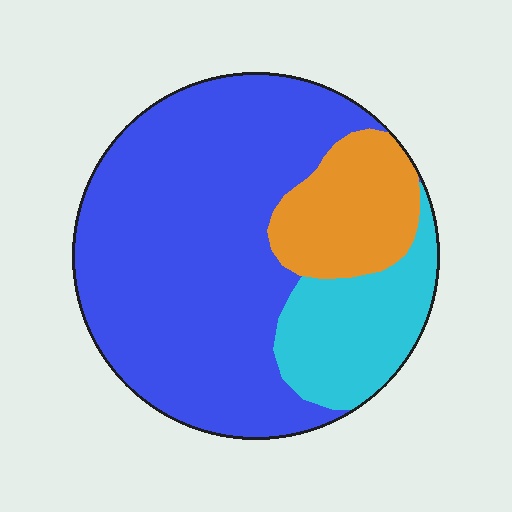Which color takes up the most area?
Blue, at roughly 65%.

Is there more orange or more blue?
Blue.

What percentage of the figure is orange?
Orange covers about 15% of the figure.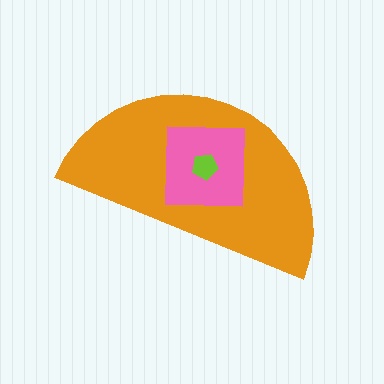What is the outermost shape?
The orange semicircle.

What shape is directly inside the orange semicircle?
The pink square.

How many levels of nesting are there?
3.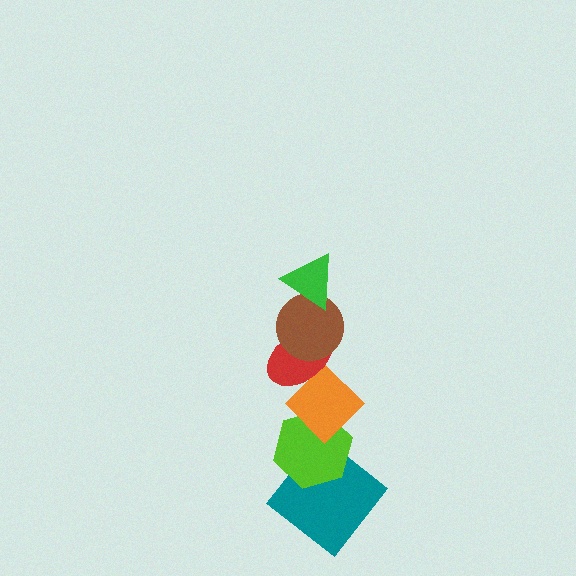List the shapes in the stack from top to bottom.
From top to bottom: the green triangle, the brown circle, the red ellipse, the orange diamond, the lime hexagon, the teal diamond.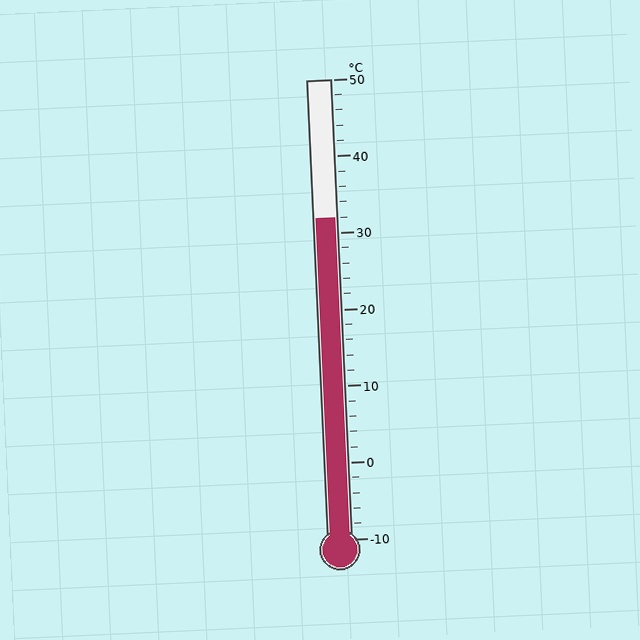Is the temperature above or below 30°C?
The temperature is above 30°C.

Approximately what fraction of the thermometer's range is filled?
The thermometer is filled to approximately 70% of its range.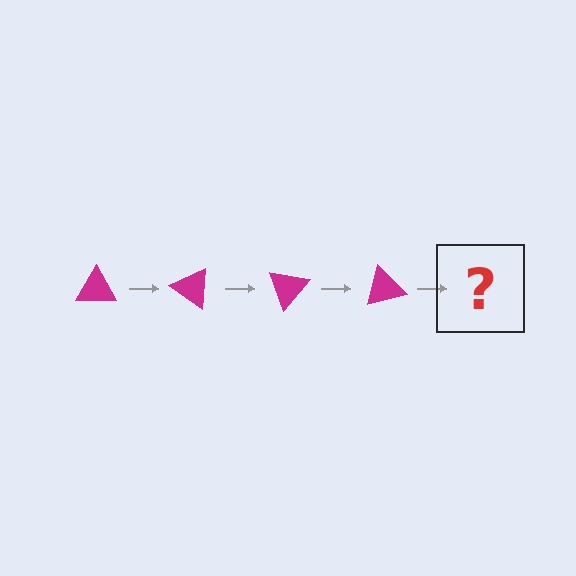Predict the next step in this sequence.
The next step is a magenta triangle rotated 140 degrees.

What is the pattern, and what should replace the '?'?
The pattern is that the triangle rotates 35 degrees each step. The '?' should be a magenta triangle rotated 140 degrees.